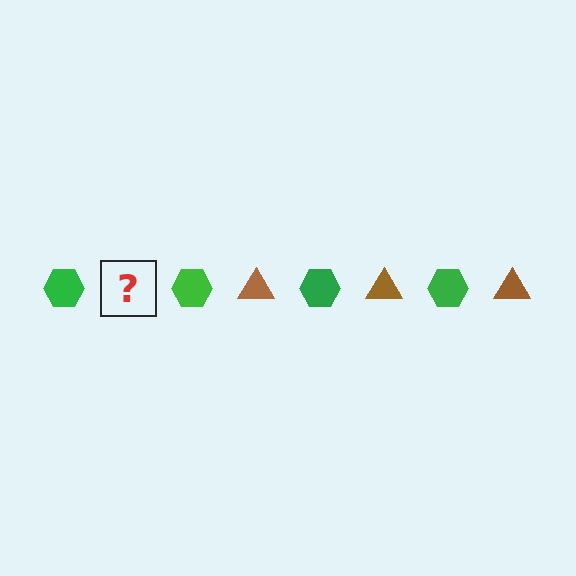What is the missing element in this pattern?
The missing element is a brown triangle.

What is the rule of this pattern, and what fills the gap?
The rule is that the pattern alternates between green hexagon and brown triangle. The gap should be filled with a brown triangle.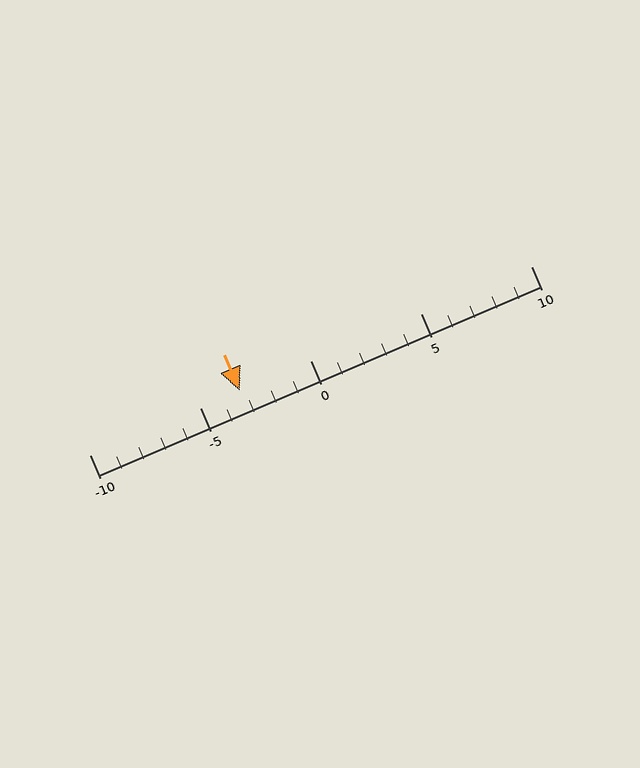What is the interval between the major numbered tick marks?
The major tick marks are spaced 5 units apart.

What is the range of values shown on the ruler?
The ruler shows values from -10 to 10.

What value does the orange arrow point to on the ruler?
The orange arrow points to approximately -3.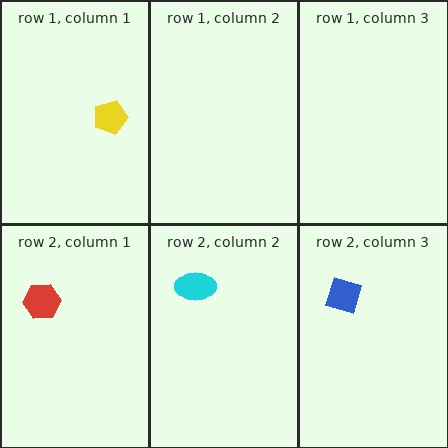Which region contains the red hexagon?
The row 2, column 1 region.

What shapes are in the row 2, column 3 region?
The blue diamond.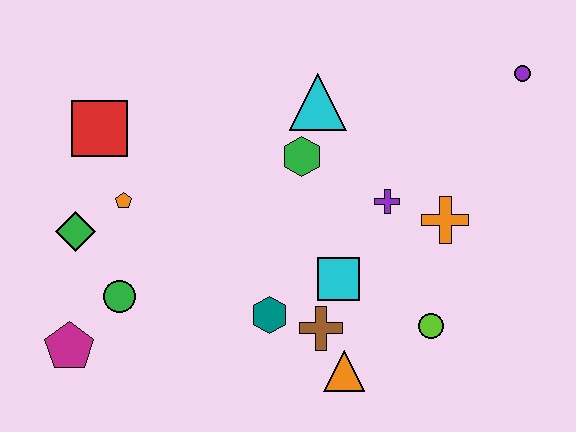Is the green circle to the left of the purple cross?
Yes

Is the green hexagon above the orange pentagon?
Yes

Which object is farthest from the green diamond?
The purple circle is farthest from the green diamond.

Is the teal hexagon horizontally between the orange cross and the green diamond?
Yes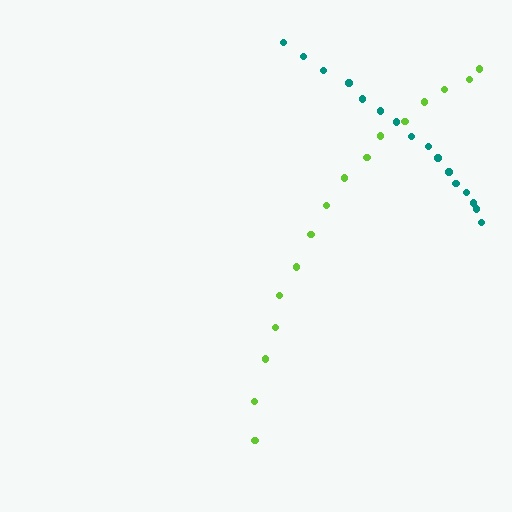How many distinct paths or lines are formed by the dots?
There are 2 distinct paths.